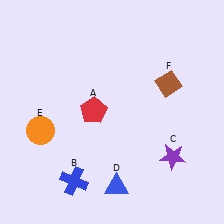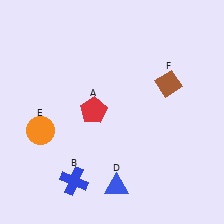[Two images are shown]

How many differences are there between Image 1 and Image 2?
There is 1 difference between the two images.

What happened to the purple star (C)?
The purple star (C) was removed in Image 2. It was in the bottom-right area of Image 1.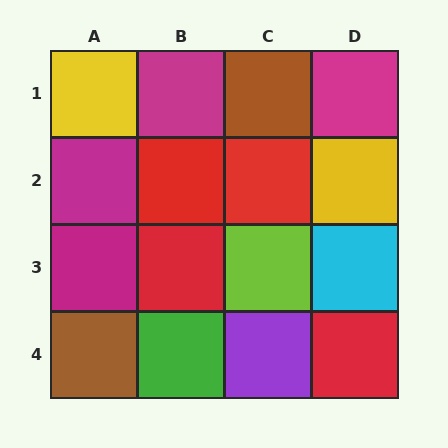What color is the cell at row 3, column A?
Magenta.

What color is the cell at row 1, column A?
Yellow.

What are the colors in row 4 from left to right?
Brown, green, purple, red.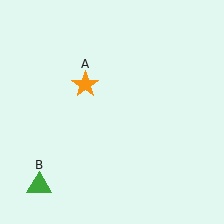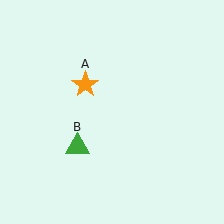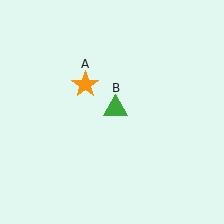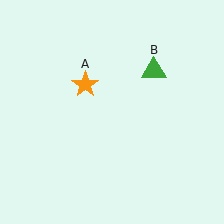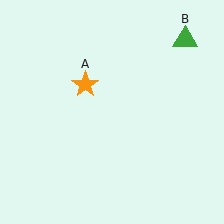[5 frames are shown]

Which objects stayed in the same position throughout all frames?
Orange star (object A) remained stationary.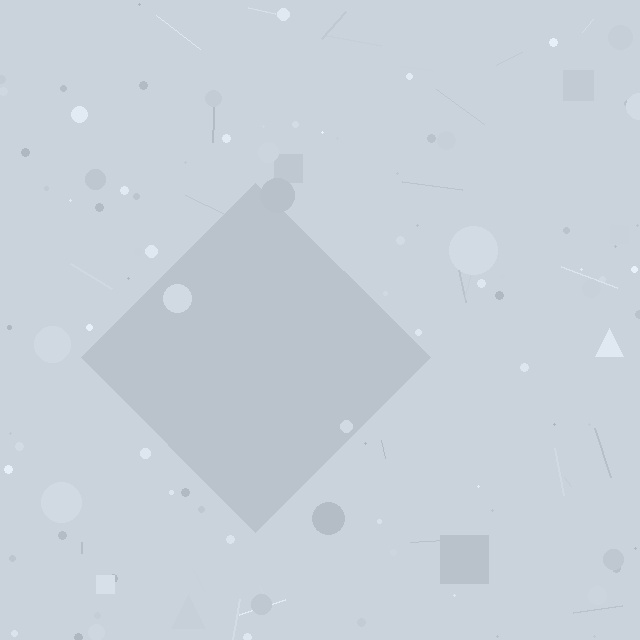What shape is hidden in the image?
A diamond is hidden in the image.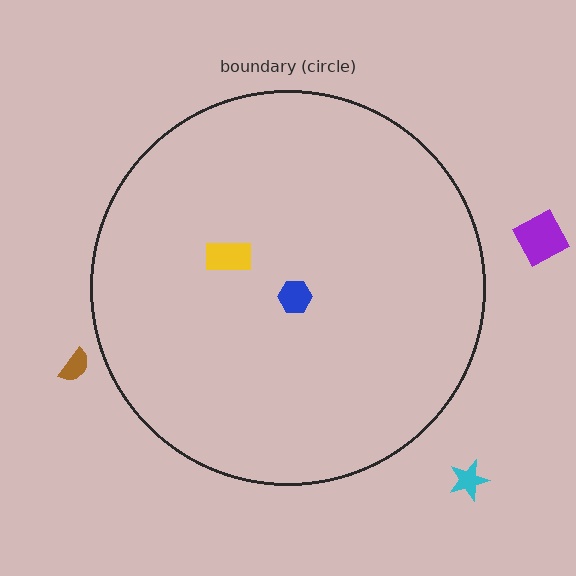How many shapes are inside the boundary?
2 inside, 3 outside.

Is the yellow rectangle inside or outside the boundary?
Inside.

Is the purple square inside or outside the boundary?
Outside.